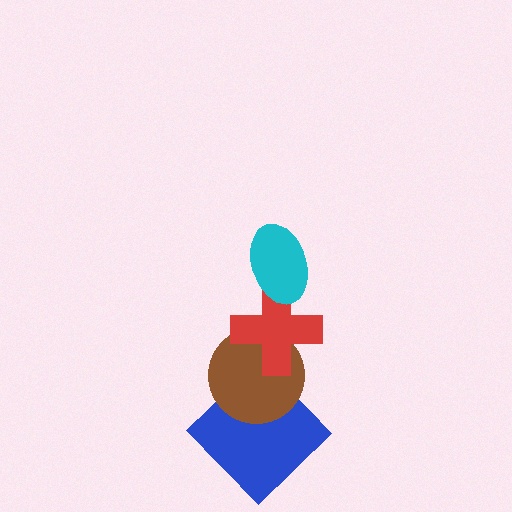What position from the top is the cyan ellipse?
The cyan ellipse is 1st from the top.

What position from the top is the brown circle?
The brown circle is 3rd from the top.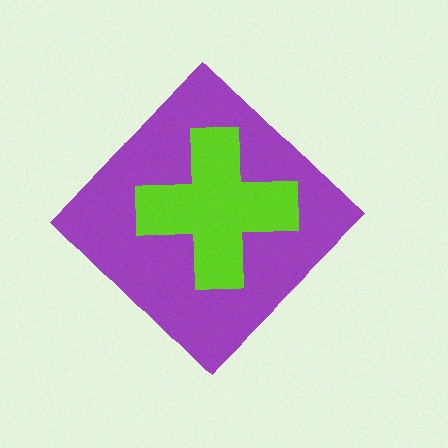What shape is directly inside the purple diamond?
The lime cross.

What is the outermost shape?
The purple diamond.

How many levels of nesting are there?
2.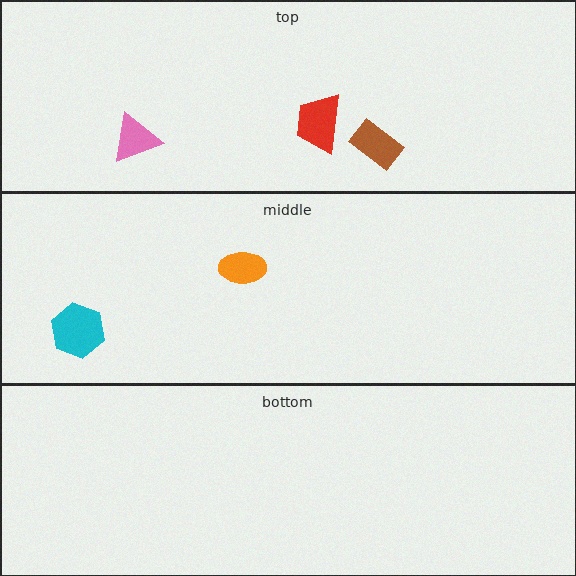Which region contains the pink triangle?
The top region.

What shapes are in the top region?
The pink triangle, the brown rectangle, the red trapezoid.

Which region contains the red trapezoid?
The top region.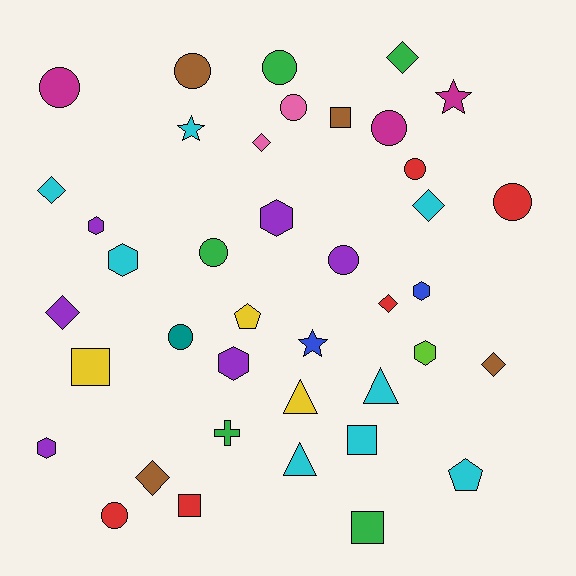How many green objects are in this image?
There are 5 green objects.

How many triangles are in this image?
There are 3 triangles.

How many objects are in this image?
There are 40 objects.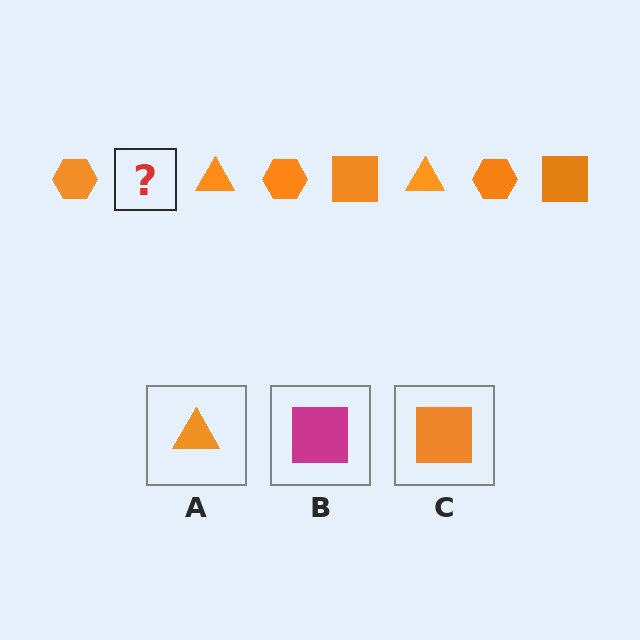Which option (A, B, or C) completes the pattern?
C.